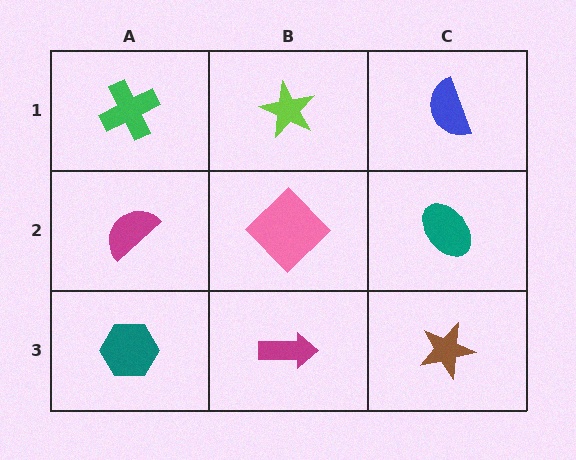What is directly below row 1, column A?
A magenta semicircle.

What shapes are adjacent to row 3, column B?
A pink diamond (row 2, column B), a teal hexagon (row 3, column A), a brown star (row 3, column C).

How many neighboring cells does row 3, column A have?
2.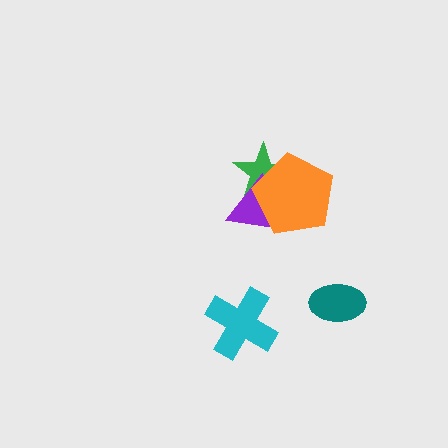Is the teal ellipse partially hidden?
No, no other shape covers it.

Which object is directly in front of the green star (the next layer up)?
The purple triangle is directly in front of the green star.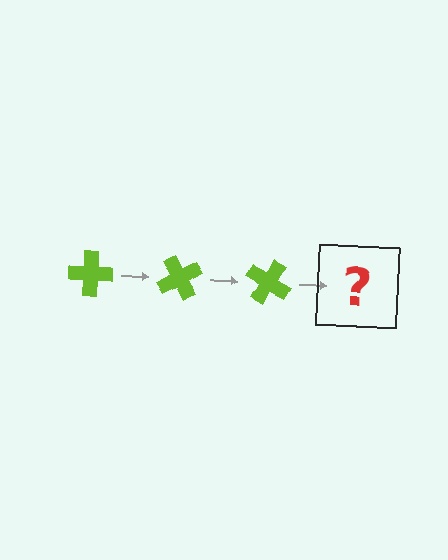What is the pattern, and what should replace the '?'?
The pattern is that the cross rotates 60 degrees each step. The '?' should be a lime cross rotated 180 degrees.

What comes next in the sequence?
The next element should be a lime cross rotated 180 degrees.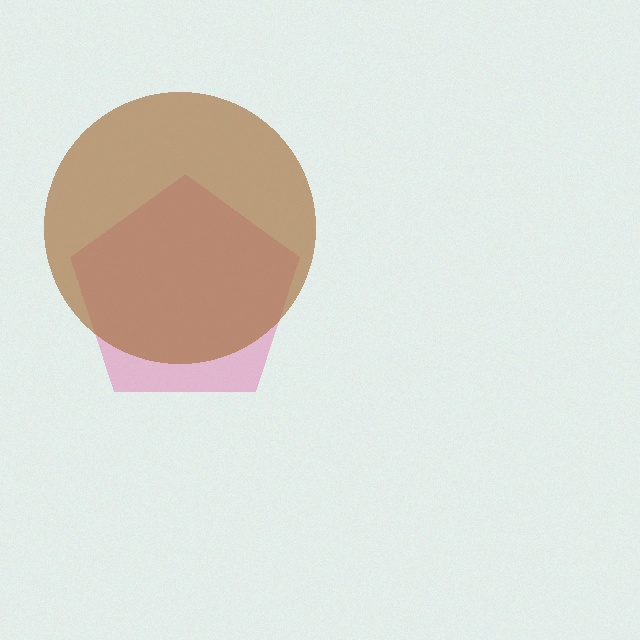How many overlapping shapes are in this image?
There are 2 overlapping shapes in the image.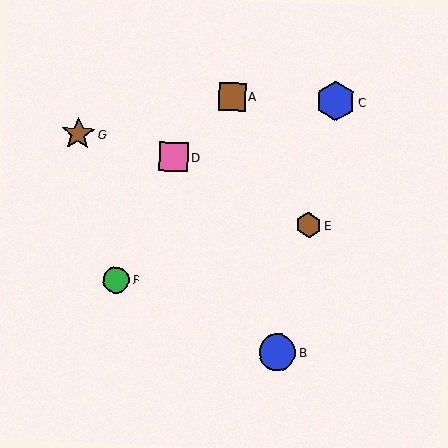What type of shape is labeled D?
Shape D is a pink square.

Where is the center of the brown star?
The center of the brown star is at (78, 134).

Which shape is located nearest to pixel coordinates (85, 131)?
The brown star (labeled G) at (78, 134) is nearest to that location.